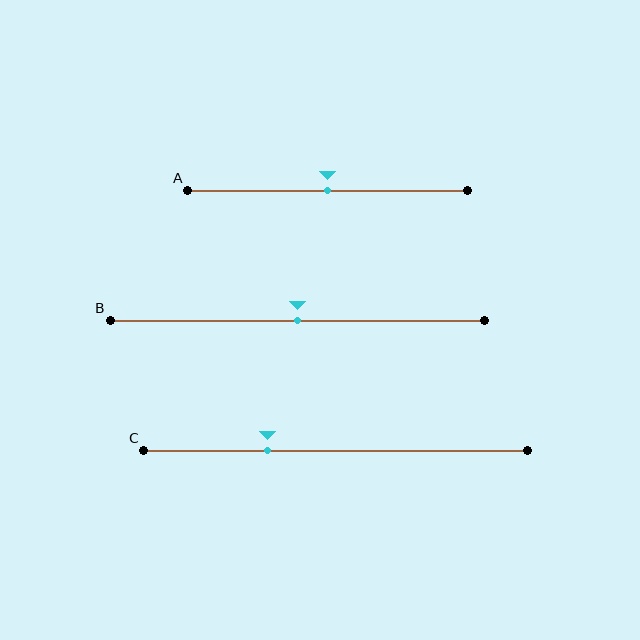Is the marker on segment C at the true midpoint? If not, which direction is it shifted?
No, the marker on segment C is shifted to the left by about 18% of the segment length.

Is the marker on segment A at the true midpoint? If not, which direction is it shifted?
Yes, the marker on segment A is at the true midpoint.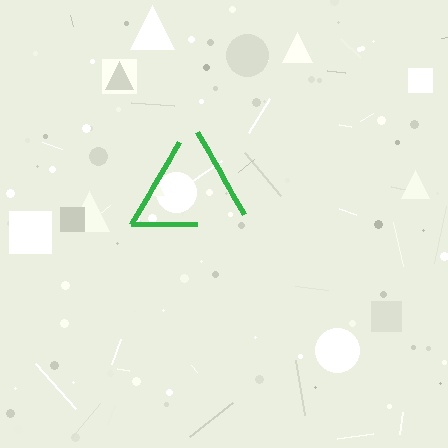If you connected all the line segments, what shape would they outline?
They would outline a triangle.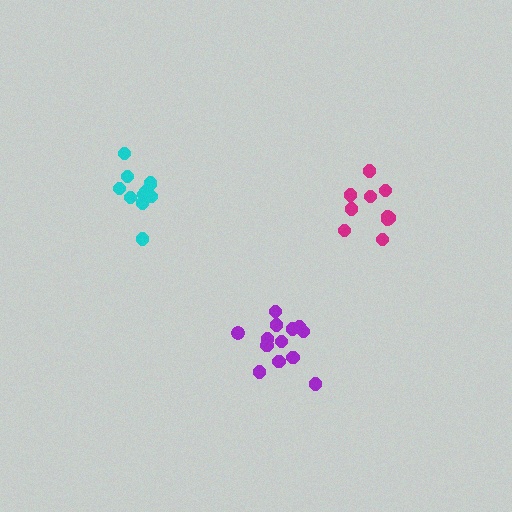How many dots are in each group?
Group 1: 11 dots, Group 2: 13 dots, Group 3: 10 dots (34 total).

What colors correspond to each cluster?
The clusters are colored: cyan, purple, magenta.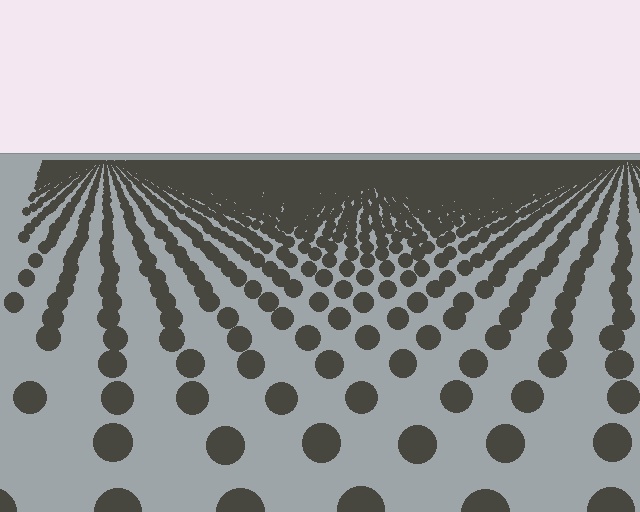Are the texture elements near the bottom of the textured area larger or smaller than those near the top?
Larger. Near the bottom, elements are closer to the viewer and appear at a bigger on-screen size.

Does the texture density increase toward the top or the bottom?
Density increases toward the top.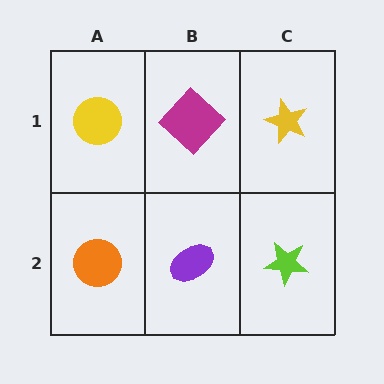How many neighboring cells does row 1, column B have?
3.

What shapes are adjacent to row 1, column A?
An orange circle (row 2, column A), a magenta diamond (row 1, column B).